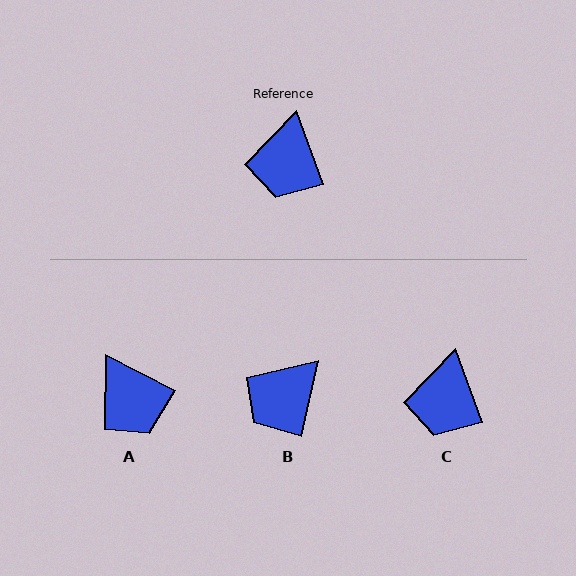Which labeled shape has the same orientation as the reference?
C.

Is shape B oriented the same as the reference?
No, it is off by about 33 degrees.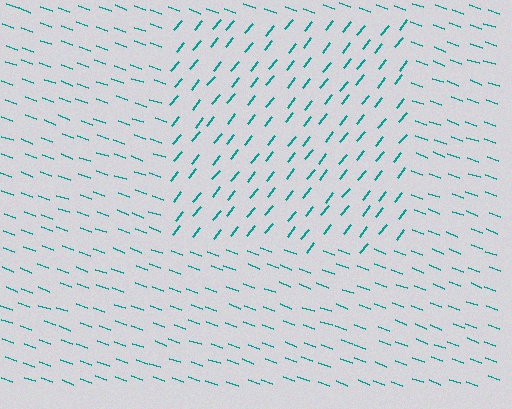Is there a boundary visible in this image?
Yes, there is a texture boundary formed by a change in line orientation.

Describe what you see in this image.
The image is filled with small teal line segments. A rectangle region in the image has lines oriented differently from the surrounding lines, creating a visible texture boundary.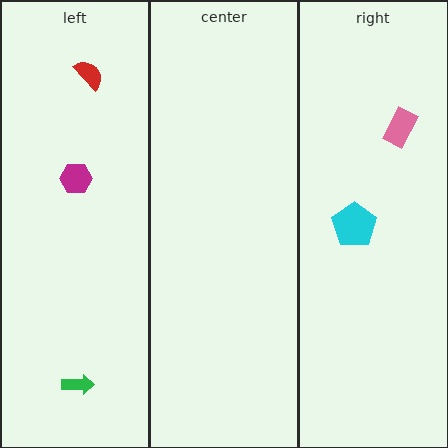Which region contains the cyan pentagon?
The right region.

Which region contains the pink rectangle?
The right region.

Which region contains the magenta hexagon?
The left region.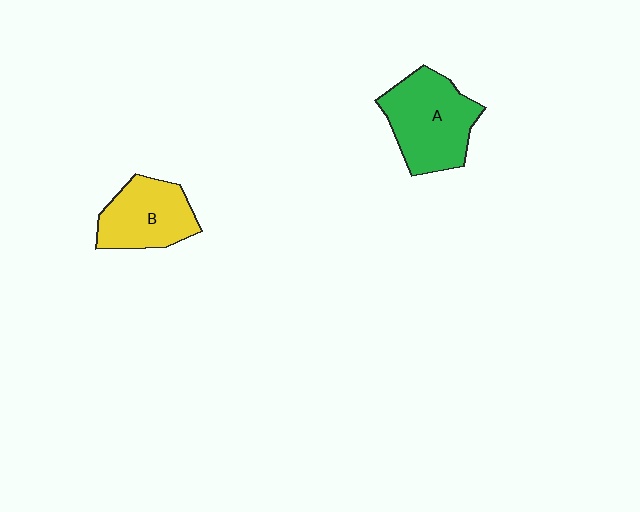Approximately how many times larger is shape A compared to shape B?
Approximately 1.3 times.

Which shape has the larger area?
Shape A (green).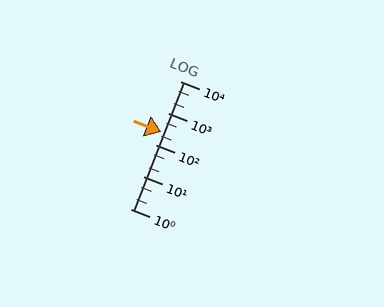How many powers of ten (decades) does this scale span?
The scale spans 4 decades, from 1 to 10000.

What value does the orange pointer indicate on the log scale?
The pointer indicates approximately 260.